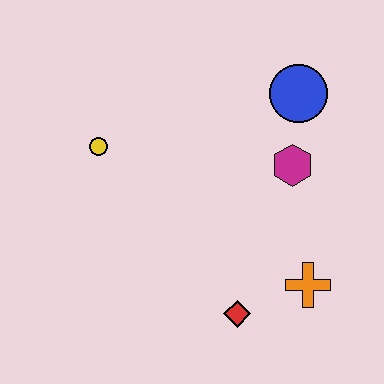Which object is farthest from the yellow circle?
The orange cross is farthest from the yellow circle.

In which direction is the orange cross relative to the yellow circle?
The orange cross is to the right of the yellow circle.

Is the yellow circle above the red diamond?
Yes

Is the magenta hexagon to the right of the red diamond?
Yes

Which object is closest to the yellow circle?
The magenta hexagon is closest to the yellow circle.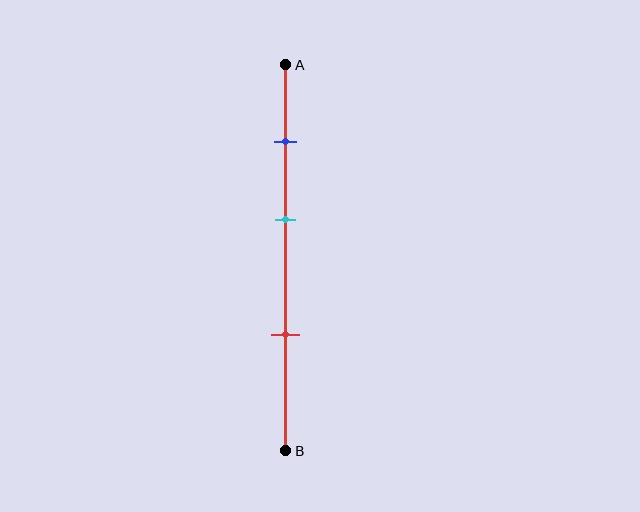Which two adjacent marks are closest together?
The blue and cyan marks are the closest adjacent pair.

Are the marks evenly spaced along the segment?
Yes, the marks are approximately evenly spaced.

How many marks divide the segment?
There are 3 marks dividing the segment.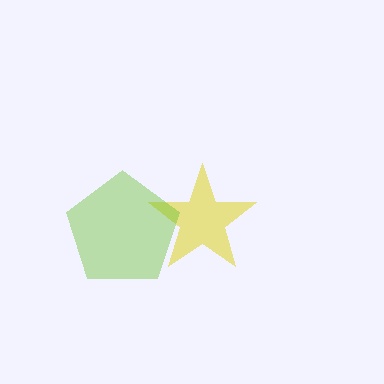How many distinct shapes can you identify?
There are 2 distinct shapes: a yellow star, a lime pentagon.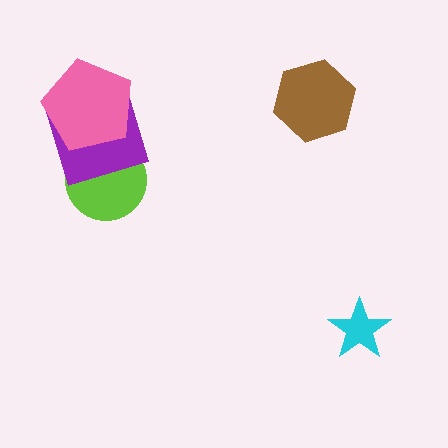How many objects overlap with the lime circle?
2 objects overlap with the lime circle.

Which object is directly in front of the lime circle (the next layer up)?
The purple square is directly in front of the lime circle.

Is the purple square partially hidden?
Yes, it is partially covered by another shape.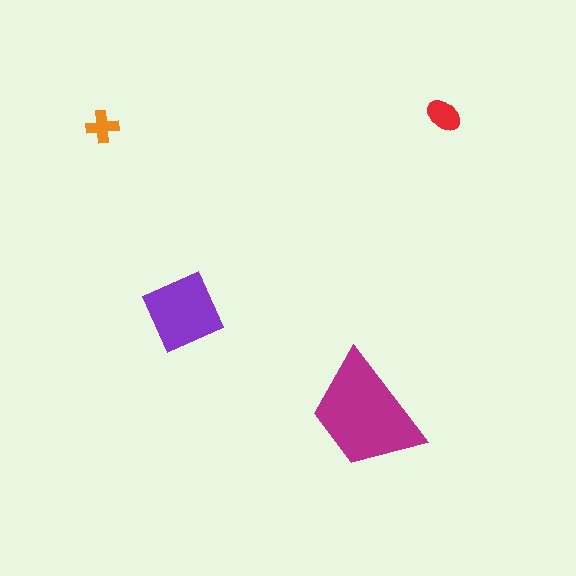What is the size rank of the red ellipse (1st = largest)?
3rd.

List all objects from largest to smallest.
The magenta trapezoid, the purple square, the red ellipse, the orange cross.